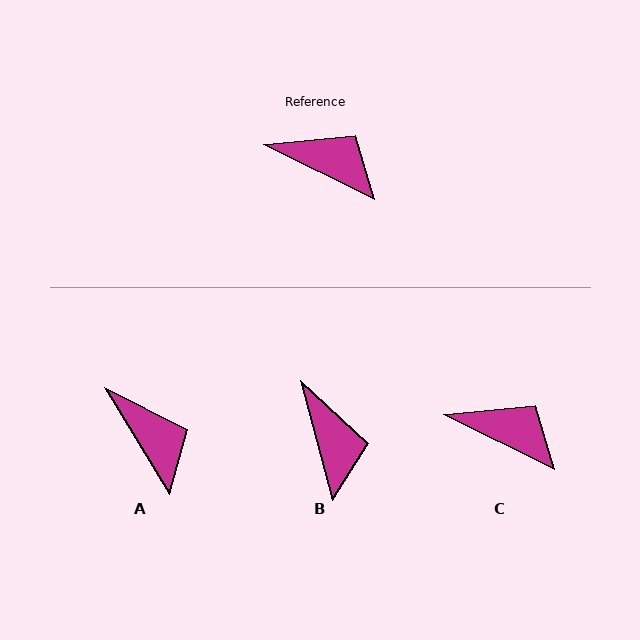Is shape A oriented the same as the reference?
No, it is off by about 32 degrees.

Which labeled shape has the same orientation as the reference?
C.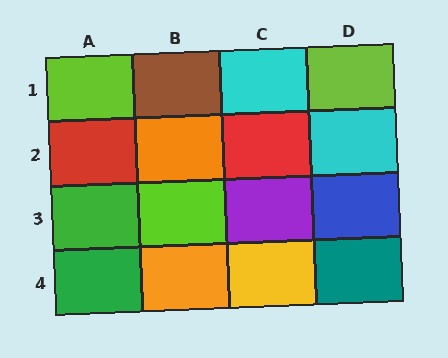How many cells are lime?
3 cells are lime.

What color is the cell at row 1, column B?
Brown.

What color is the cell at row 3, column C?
Purple.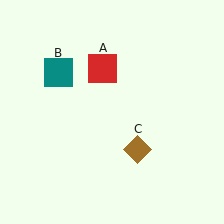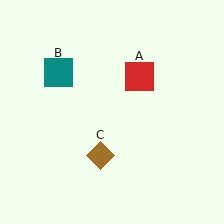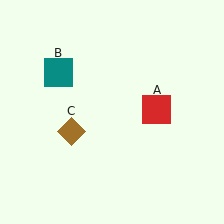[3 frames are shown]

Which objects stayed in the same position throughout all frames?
Teal square (object B) remained stationary.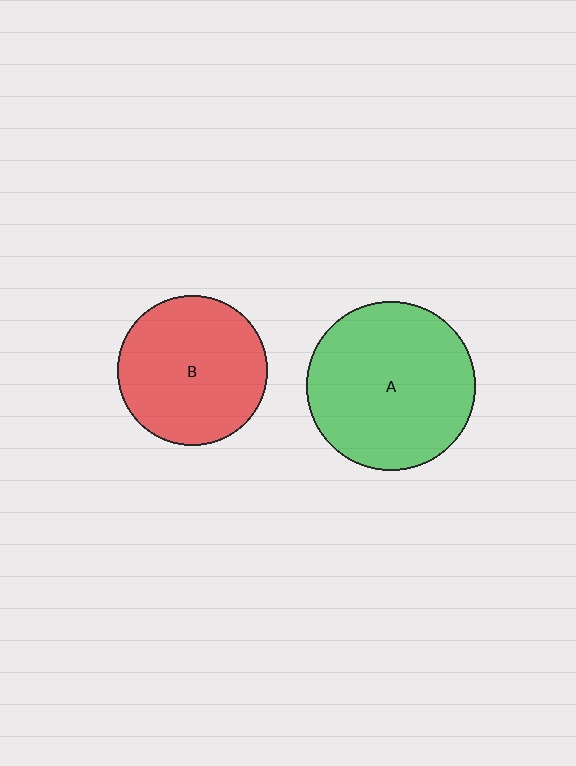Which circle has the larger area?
Circle A (green).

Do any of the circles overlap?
No, none of the circles overlap.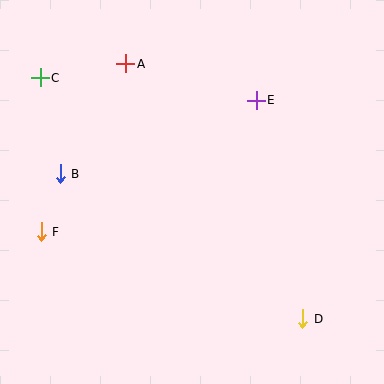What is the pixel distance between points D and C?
The distance between D and C is 356 pixels.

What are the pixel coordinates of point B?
Point B is at (60, 174).